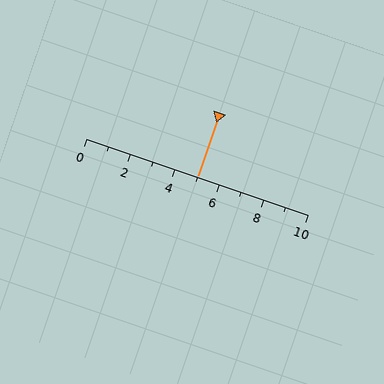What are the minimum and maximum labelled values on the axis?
The axis runs from 0 to 10.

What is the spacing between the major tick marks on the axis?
The major ticks are spaced 2 apart.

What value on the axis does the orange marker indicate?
The marker indicates approximately 5.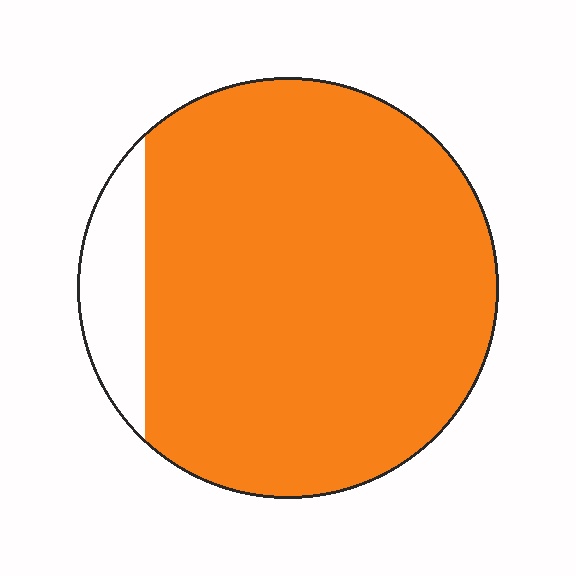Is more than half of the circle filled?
Yes.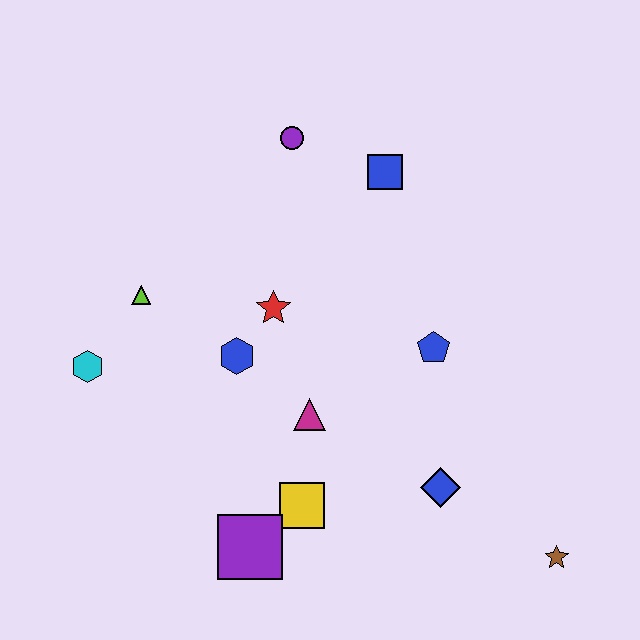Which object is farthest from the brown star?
The cyan hexagon is farthest from the brown star.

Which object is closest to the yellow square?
The purple square is closest to the yellow square.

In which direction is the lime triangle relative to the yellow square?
The lime triangle is above the yellow square.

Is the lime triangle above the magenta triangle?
Yes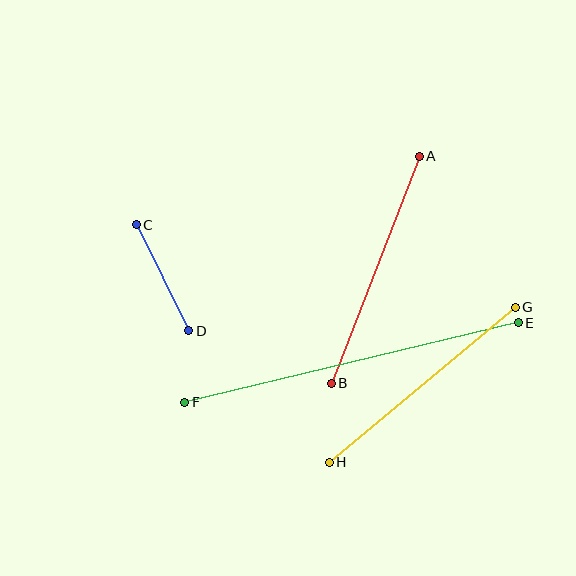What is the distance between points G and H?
The distance is approximately 242 pixels.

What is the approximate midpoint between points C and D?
The midpoint is at approximately (163, 278) pixels.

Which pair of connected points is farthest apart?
Points E and F are farthest apart.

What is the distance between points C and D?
The distance is approximately 118 pixels.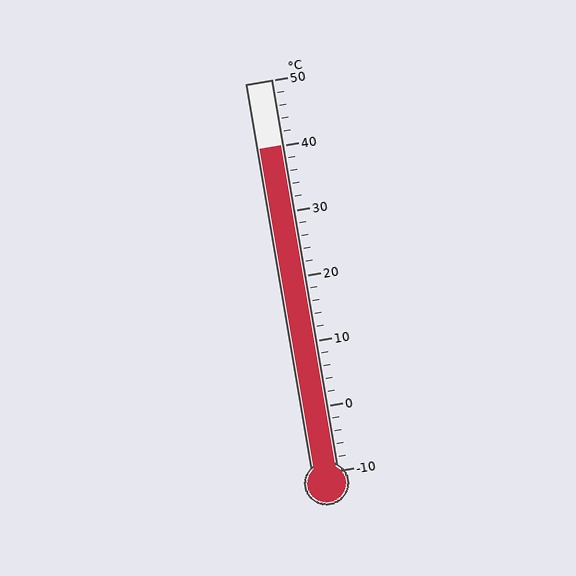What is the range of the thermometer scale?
The thermometer scale ranges from -10°C to 50°C.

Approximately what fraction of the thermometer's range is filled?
The thermometer is filled to approximately 85% of its range.